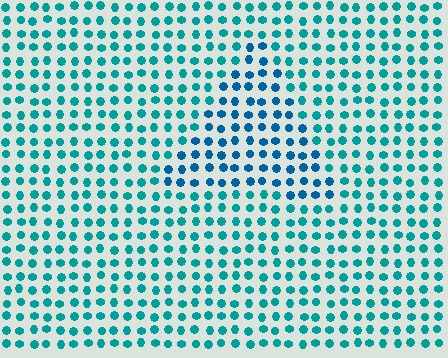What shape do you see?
I see a triangle.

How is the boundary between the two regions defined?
The boundary is defined purely by a slight shift in hue (about 25 degrees). Spacing, size, and orientation are identical on both sides.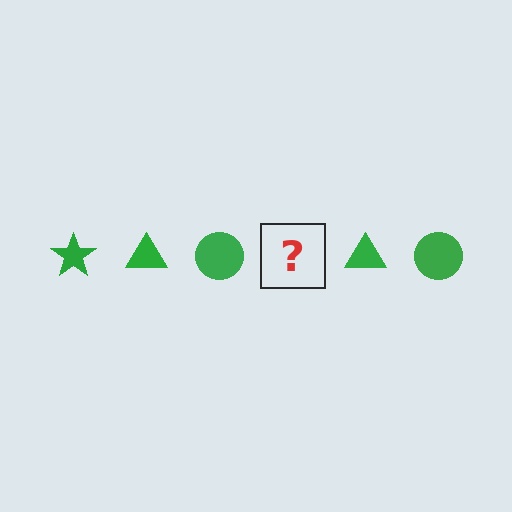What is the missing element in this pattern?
The missing element is a green star.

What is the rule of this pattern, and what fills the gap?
The rule is that the pattern cycles through star, triangle, circle shapes in green. The gap should be filled with a green star.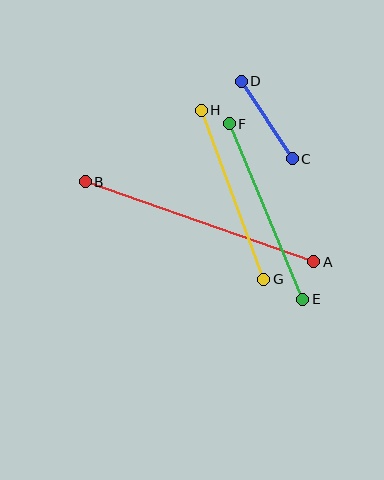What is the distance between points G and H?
The distance is approximately 180 pixels.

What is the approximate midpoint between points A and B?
The midpoint is at approximately (200, 222) pixels.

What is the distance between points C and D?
The distance is approximately 93 pixels.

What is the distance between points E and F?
The distance is approximately 190 pixels.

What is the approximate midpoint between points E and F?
The midpoint is at approximately (266, 211) pixels.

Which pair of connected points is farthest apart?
Points A and B are farthest apart.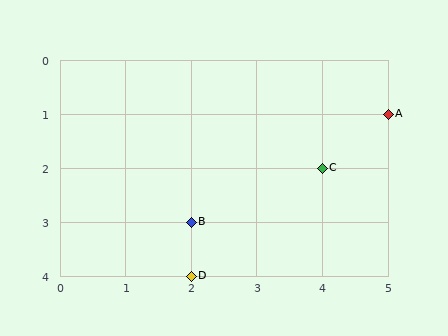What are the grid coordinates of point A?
Point A is at grid coordinates (5, 1).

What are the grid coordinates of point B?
Point B is at grid coordinates (2, 3).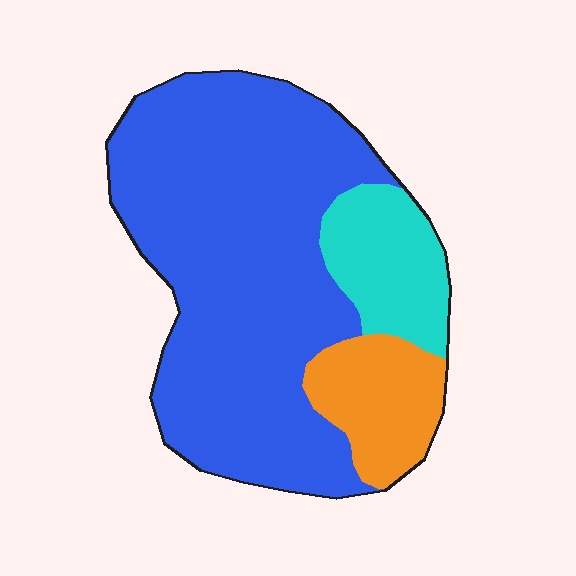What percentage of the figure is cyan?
Cyan takes up about one eighth (1/8) of the figure.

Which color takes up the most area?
Blue, at roughly 70%.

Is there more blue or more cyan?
Blue.